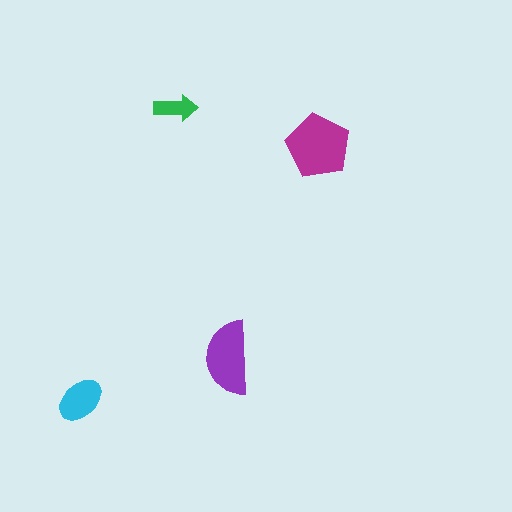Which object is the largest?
The magenta pentagon.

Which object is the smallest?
The green arrow.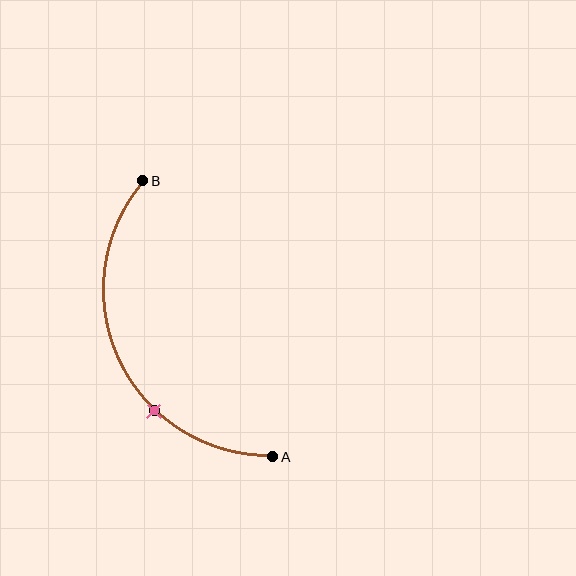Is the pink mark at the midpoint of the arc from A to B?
No. The pink mark lies on the arc but is closer to endpoint A. The arc midpoint would be at the point on the curve equidistant along the arc from both A and B.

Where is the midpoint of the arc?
The arc midpoint is the point on the curve farthest from the straight line joining A and B. It sits to the left of that line.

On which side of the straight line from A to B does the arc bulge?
The arc bulges to the left of the straight line connecting A and B.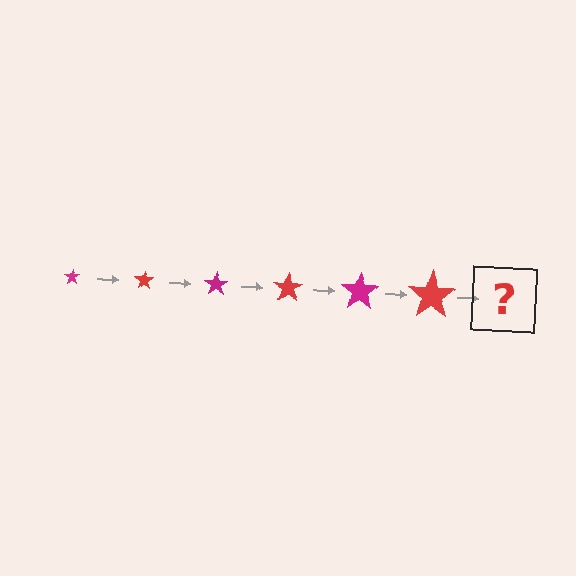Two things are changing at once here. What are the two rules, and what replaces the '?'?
The two rules are that the star grows larger each step and the color cycles through magenta and red. The '?' should be a magenta star, larger than the previous one.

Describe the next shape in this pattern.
It should be a magenta star, larger than the previous one.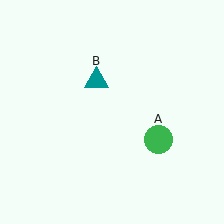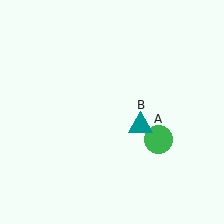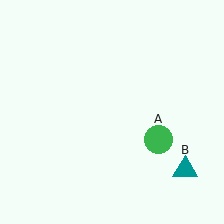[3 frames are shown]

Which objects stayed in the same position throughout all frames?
Green circle (object A) remained stationary.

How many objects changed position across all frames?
1 object changed position: teal triangle (object B).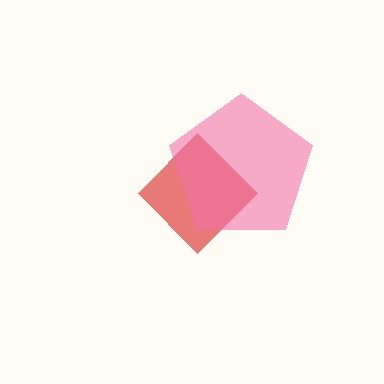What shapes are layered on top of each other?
The layered shapes are: a red diamond, a pink pentagon.